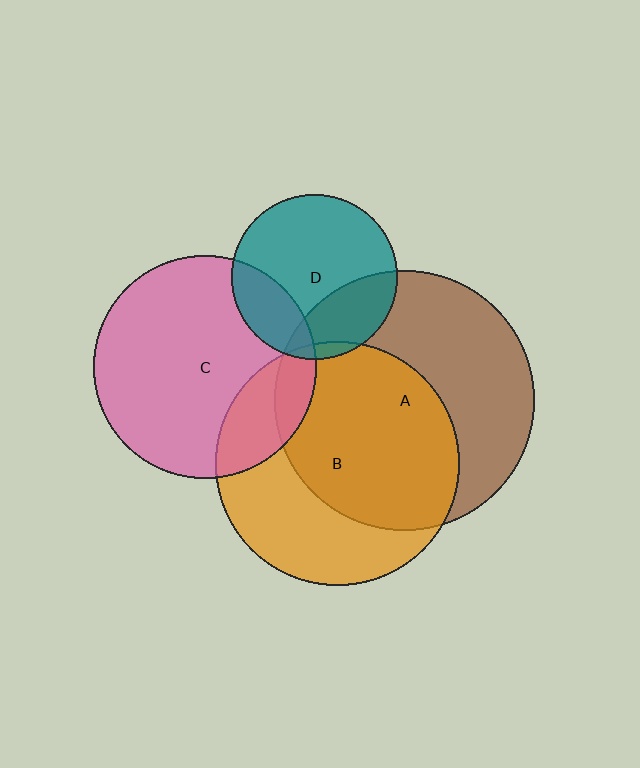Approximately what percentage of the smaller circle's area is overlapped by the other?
Approximately 30%.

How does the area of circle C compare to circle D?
Approximately 1.8 times.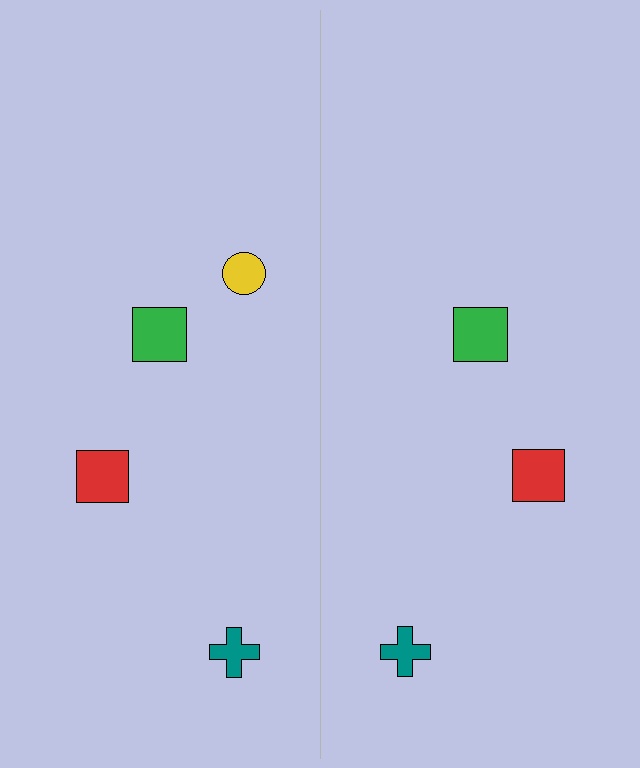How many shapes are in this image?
There are 7 shapes in this image.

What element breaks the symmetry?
A yellow circle is missing from the right side.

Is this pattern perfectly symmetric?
No, the pattern is not perfectly symmetric. A yellow circle is missing from the right side.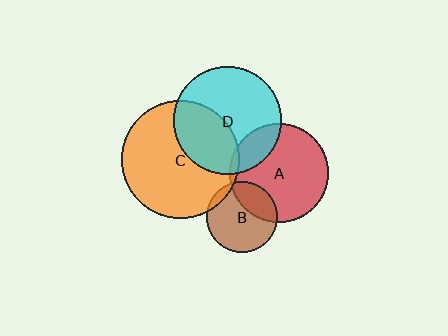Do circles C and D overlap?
Yes.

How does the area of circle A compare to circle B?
Approximately 2.0 times.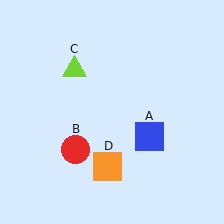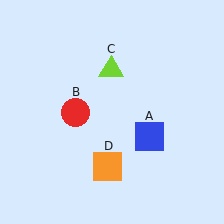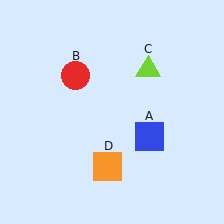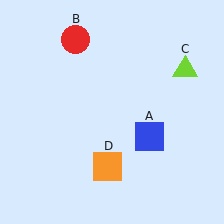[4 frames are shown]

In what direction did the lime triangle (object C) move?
The lime triangle (object C) moved right.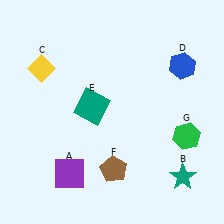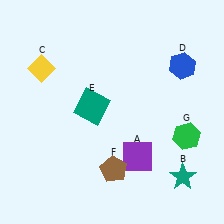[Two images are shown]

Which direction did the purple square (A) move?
The purple square (A) moved right.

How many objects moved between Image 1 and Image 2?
1 object moved between the two images.